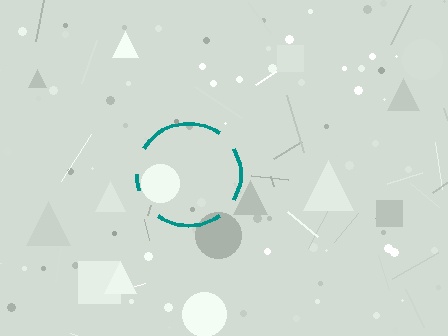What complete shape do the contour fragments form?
The contour fragments form a circle.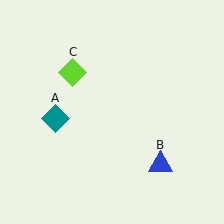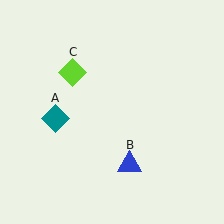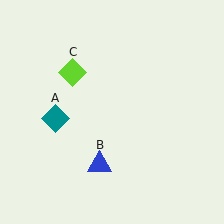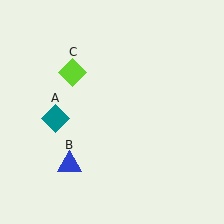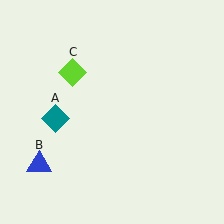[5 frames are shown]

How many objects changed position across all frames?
1 object changed position: blue triangle (object B).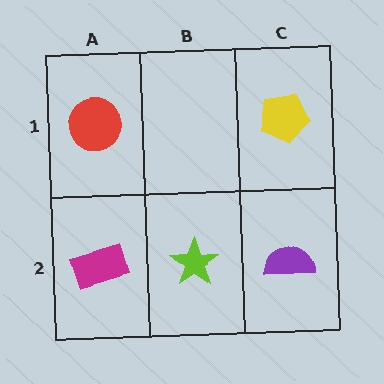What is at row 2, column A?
A magenta rectangle.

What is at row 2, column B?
A lime star.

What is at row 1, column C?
A yellow pentagon.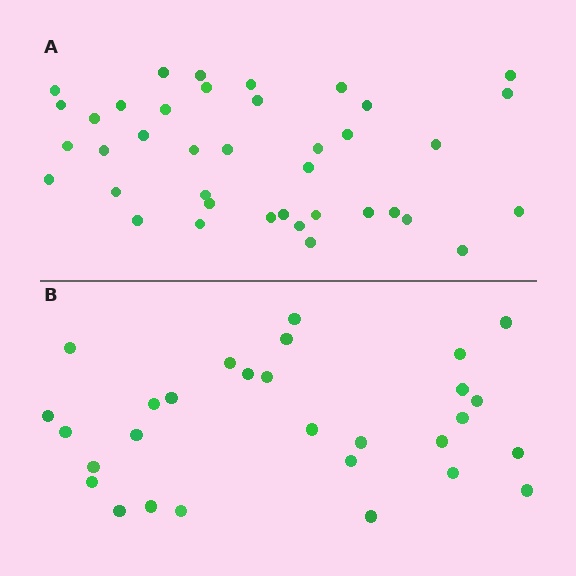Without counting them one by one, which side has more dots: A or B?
Region A (the top region) has more dots.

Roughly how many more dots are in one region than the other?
Region A has roughly 10 or so more dots than region B.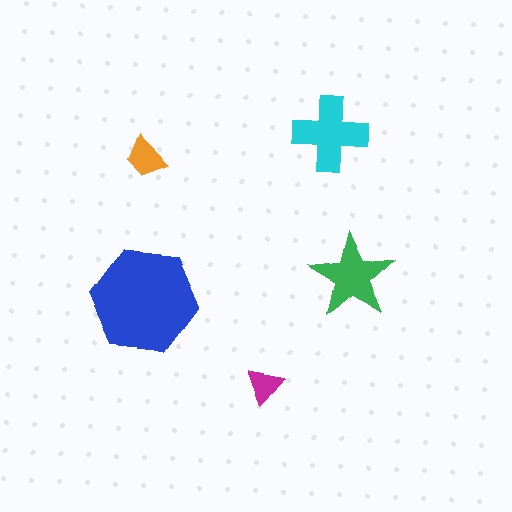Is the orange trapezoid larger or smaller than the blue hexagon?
Smaller.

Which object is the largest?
The blue hexagon.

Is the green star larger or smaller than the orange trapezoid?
Larger.